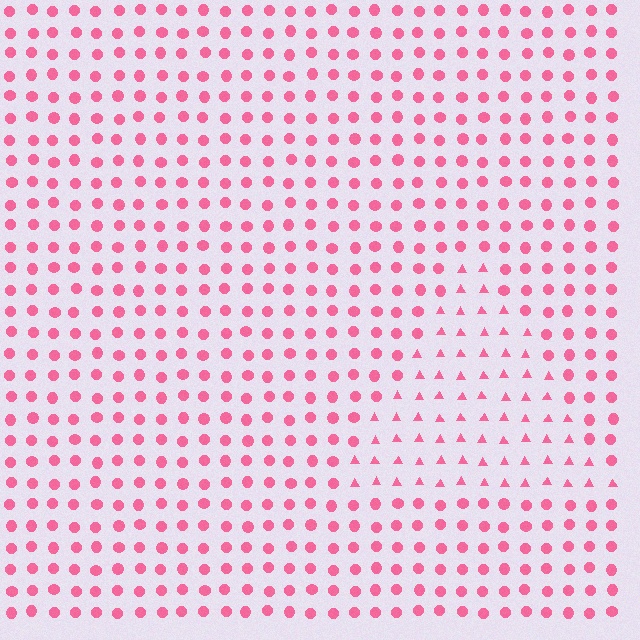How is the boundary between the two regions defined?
The boundary is defined by a change in element shape: triangles inside vs. circles outside. All elements share the same color and spacing.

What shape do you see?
I see a triangle.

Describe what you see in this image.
The image is filled with small pink elements arranged in a uniform grid. A triangle-shaped region contains triangles, while the surrounding area contains circles. The boundary is defined purely by the change in element shape.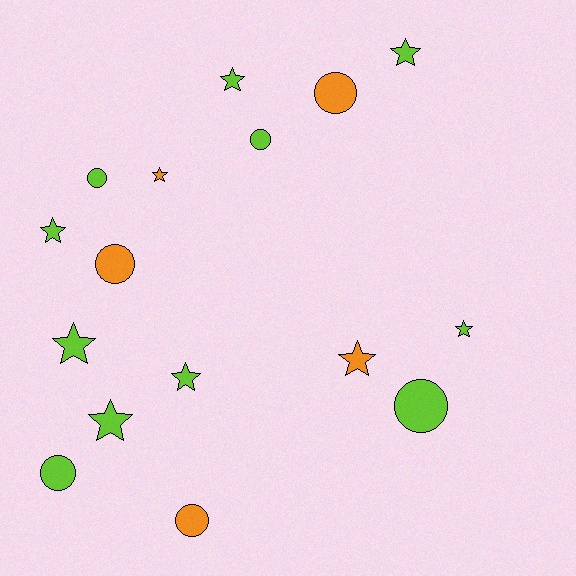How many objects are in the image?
There are 16 objects.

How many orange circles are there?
There are 3 orange circles.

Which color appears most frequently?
Lime, with 11 objects.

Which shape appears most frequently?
Star, with 9 objects.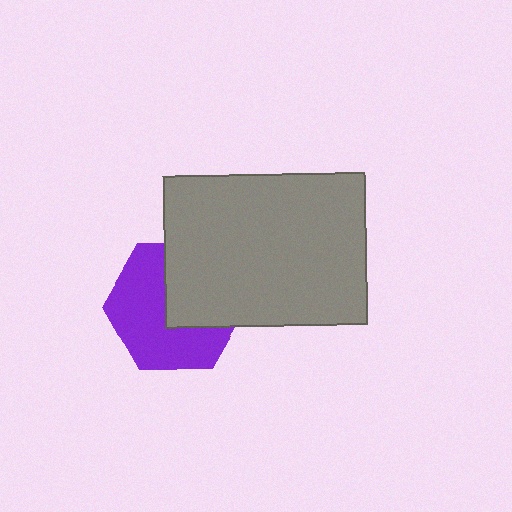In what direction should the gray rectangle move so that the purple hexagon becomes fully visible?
The gray rectangle should move toward the upper-right. That is the shortest direction to clear the overlap and leave the purple hexagon fully visible.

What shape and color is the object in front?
The object in front is a gray rectangle.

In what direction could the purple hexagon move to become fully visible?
The purple hexagon could move toward the lower-left. That would shift it out from behind the gray rectangle entirely.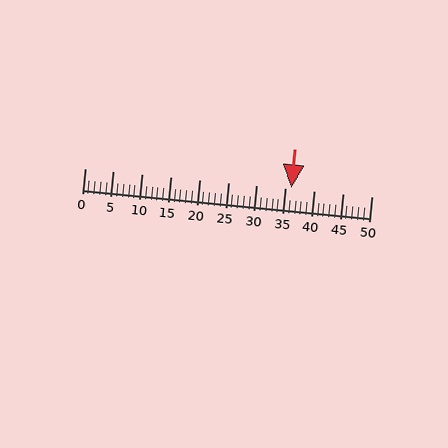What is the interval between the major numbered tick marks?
The major tick marks are spaced 5 units apart.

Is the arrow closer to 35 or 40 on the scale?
The arrow is closer to 35.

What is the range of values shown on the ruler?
The ruler shows values from 0 to 50.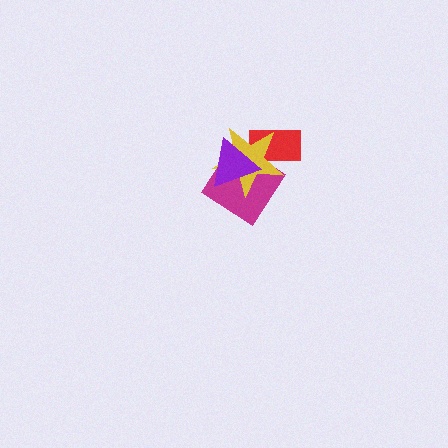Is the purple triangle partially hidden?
No, no other shape covers it.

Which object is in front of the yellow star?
The purple triangle is in front of the yellow star.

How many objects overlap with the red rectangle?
3 objects overlap with the red rectangle.